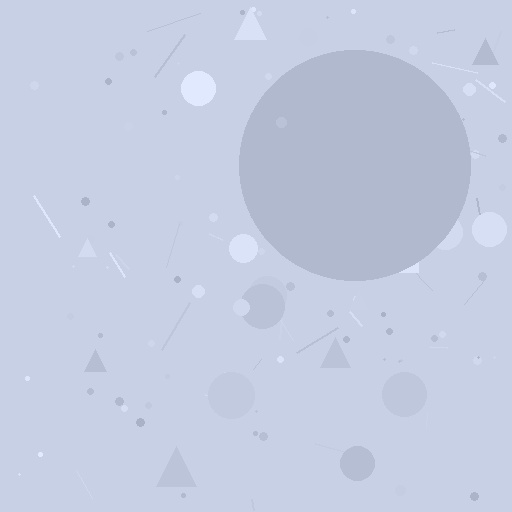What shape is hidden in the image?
A circle is hidden in the image.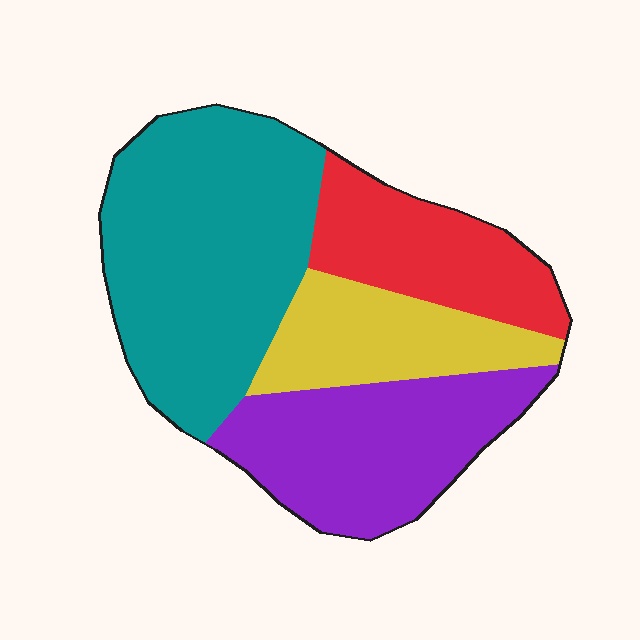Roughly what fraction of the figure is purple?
Purple takes up about one quarter (1/4) of the figure.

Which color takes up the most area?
Teal, at roughly 40%.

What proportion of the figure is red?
Red takes up about one sixth (1/6) of the figure.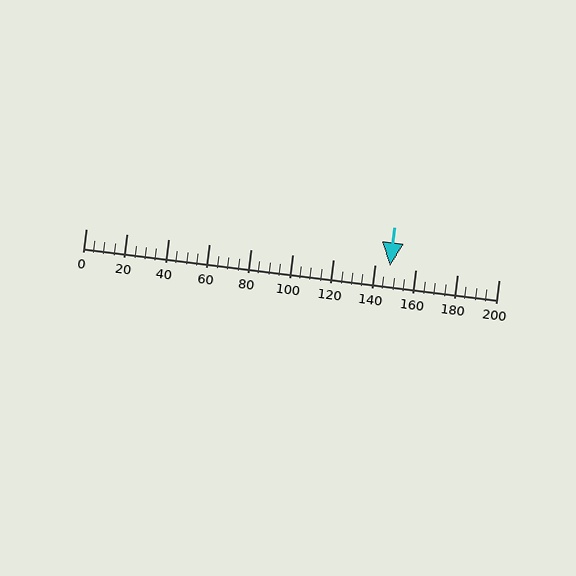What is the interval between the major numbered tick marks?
The major tick marks are spaced 20 units apart.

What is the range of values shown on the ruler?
The ruler shows values from 0 to 200.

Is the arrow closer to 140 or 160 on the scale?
The arrow is closer to 140.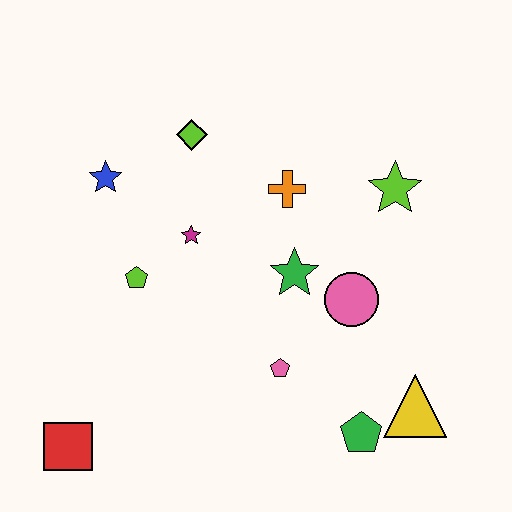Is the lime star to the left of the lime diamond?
No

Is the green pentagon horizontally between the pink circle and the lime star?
Yes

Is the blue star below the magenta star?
No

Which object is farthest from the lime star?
The red square is farthest from the lime star.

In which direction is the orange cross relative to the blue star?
The orange cross is to the right of the blue star.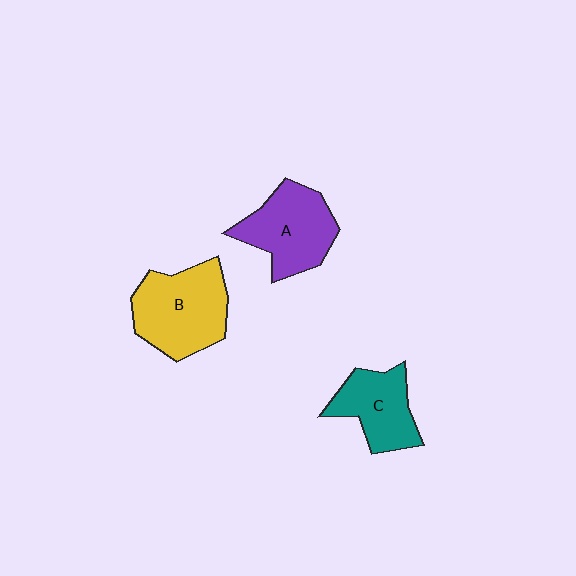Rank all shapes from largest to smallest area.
From largest to smallest: B (yellow), A (purple), C (teal).